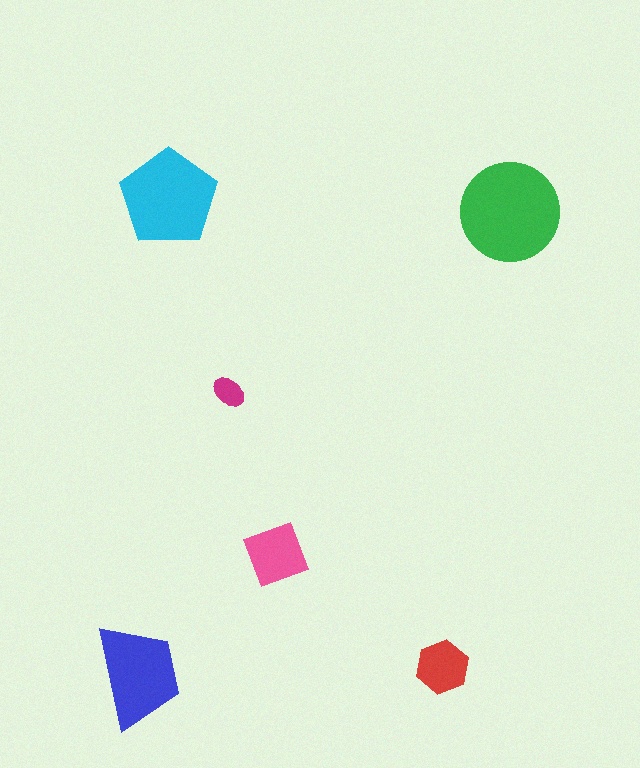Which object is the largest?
The green circle.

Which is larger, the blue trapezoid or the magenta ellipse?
The blue trapezoid.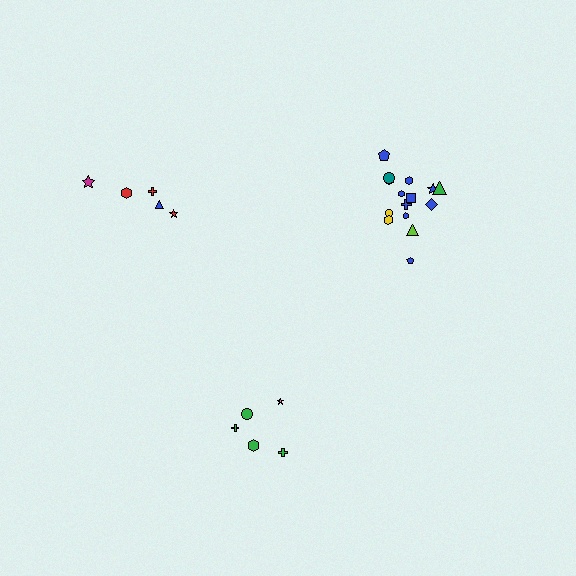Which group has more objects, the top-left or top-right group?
The top-right group.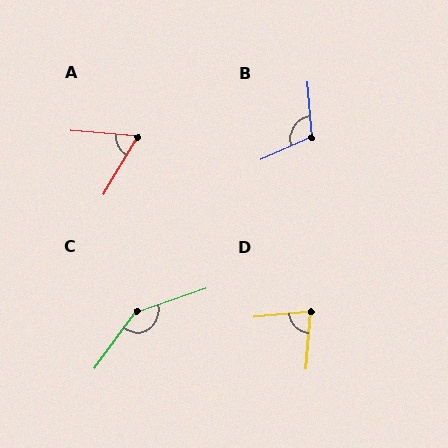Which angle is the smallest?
A, at approximately 64 degrees.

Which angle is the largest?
C, at approximately 145 degrees.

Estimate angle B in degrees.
Approximately 109 degrees.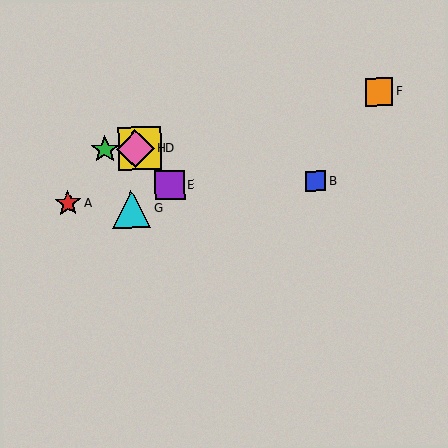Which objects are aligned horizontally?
Objects C, D, H are aligned horizontally.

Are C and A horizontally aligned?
No, C is at y≈149 and A is at y≈203.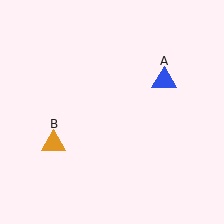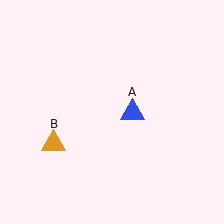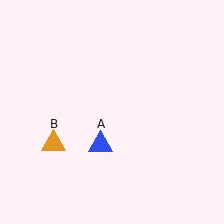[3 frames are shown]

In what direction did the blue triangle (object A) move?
The blue triangle (object A) moved down and to the left.